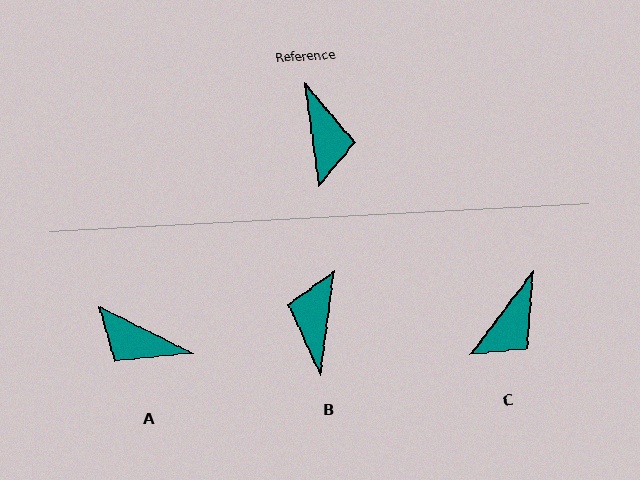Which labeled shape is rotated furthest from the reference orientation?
B, about 164 degrees away.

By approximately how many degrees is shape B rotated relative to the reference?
Approximately 164 degrees counter-clockwise.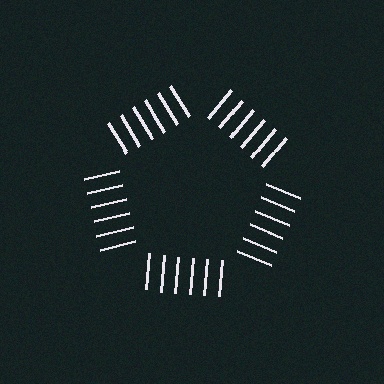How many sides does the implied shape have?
5 sides — the line-ends trace a pentagon.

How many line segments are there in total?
30 — 6 along each of the 5 edges.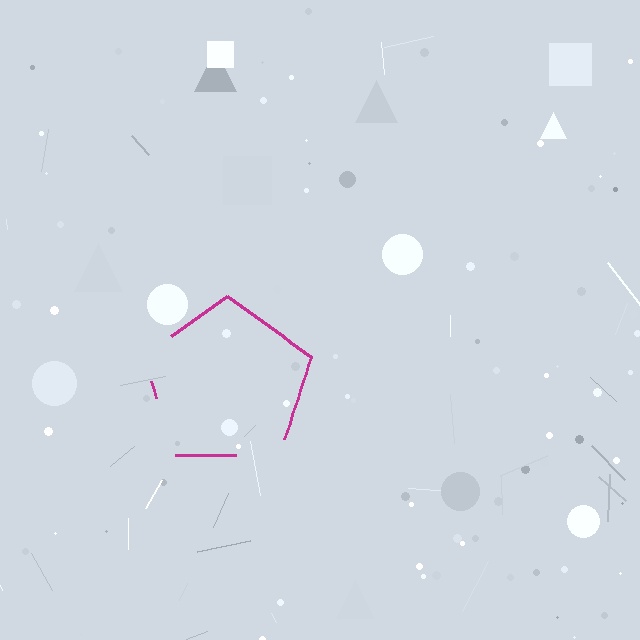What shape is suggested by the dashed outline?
The dashed outline suggests a pentagon.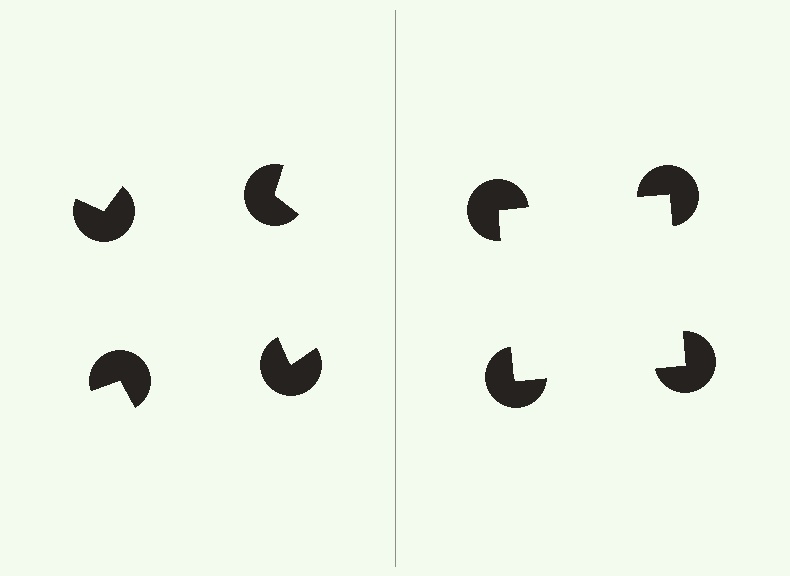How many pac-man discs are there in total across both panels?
8 — 4 on each side.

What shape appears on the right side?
An illusory square.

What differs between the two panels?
The pac-man discs are positioned identically on both sides; only the wedge orientations differ. On the right they align to a square; on the left they are misaligned.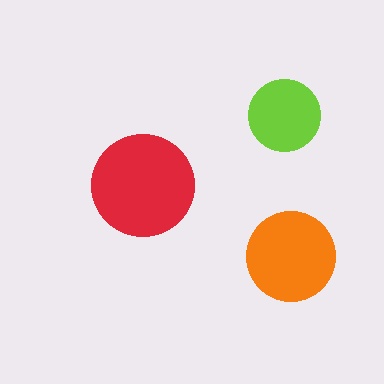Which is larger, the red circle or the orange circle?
The red one.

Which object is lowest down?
The orange circle is bottommost.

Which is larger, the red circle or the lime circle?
The red one.